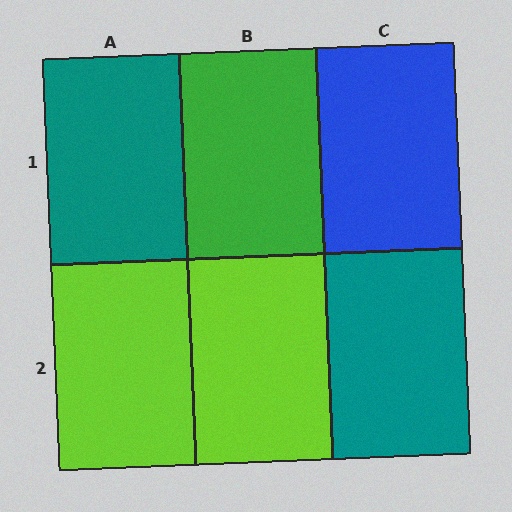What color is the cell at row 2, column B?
Lime.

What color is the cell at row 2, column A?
Lime.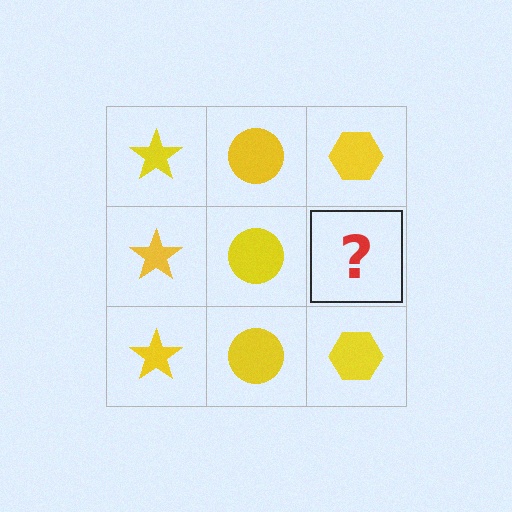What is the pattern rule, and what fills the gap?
The rule is that each column has a consistent shape. The gap should be filled with a yellow hexagon.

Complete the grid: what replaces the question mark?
The question mark should be replaced with a yellow hexagon.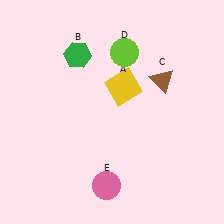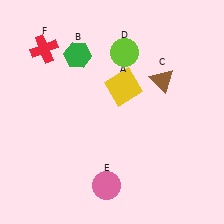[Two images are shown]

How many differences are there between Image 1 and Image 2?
There is 1 difference between the two images.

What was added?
A red cross (F) was added in Image 2.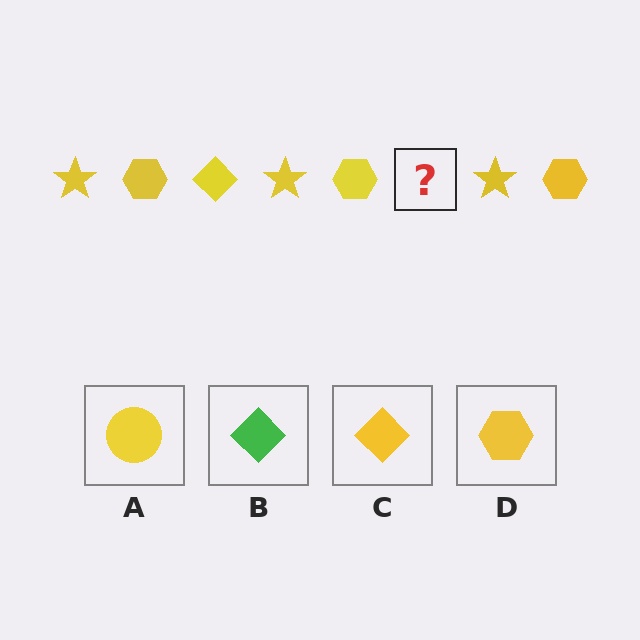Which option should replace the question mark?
Option C.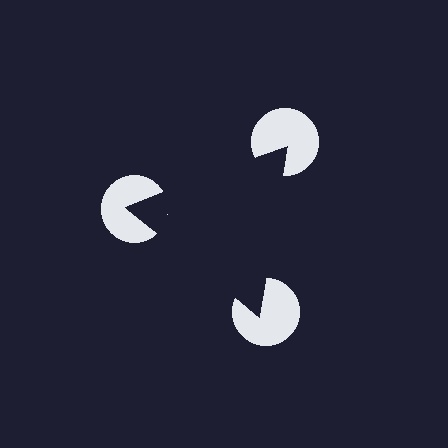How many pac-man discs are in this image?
There are 3 — one at each vertex of the illusory triangle.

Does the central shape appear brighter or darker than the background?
It typically appears slightly darker than the background, even though no actual brightness change is drawn.